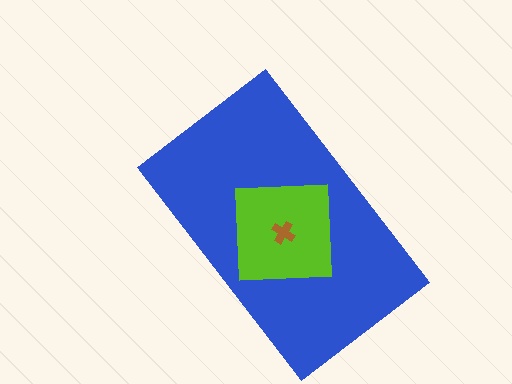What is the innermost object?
The brown cross.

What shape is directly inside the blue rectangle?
The lime square.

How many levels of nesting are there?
3.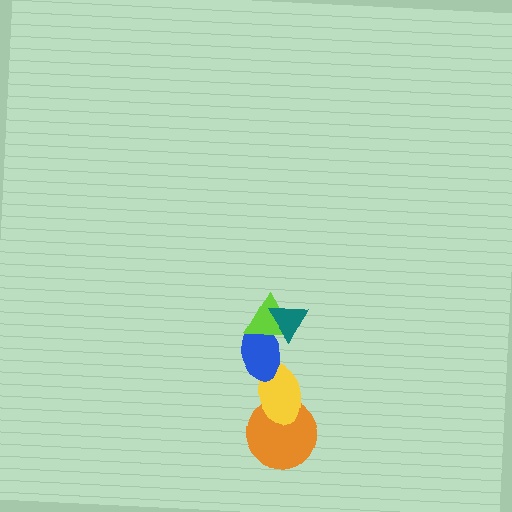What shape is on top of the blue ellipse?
The lime triangle is on top of the blue ellipse.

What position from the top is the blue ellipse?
The blue ellipse is 3rd from the top.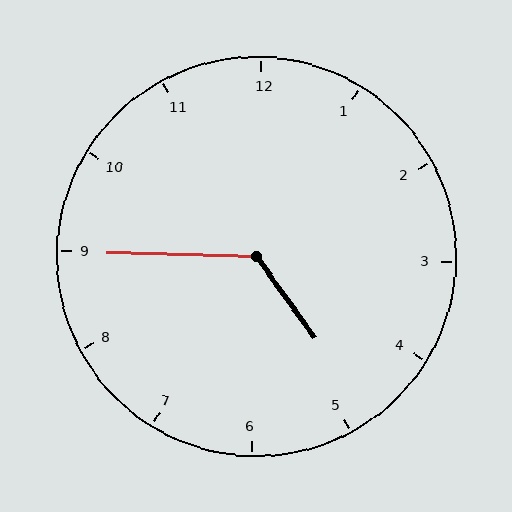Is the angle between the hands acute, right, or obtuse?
It is obtuse.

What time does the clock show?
4:45.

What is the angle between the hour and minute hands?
Approximately 128 degrees.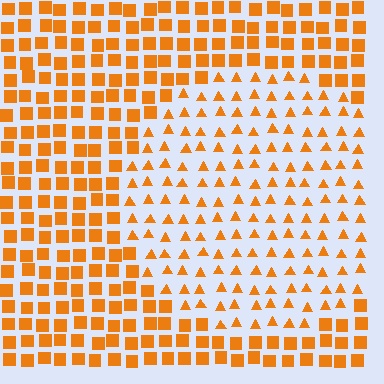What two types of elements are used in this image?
The image uses triangles inside the circle region and squares outside it.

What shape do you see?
I see a circle.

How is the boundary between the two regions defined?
The boundary is defined by a change in element shape: triangles inside vs. squares outside. All elements share the same color and spacing.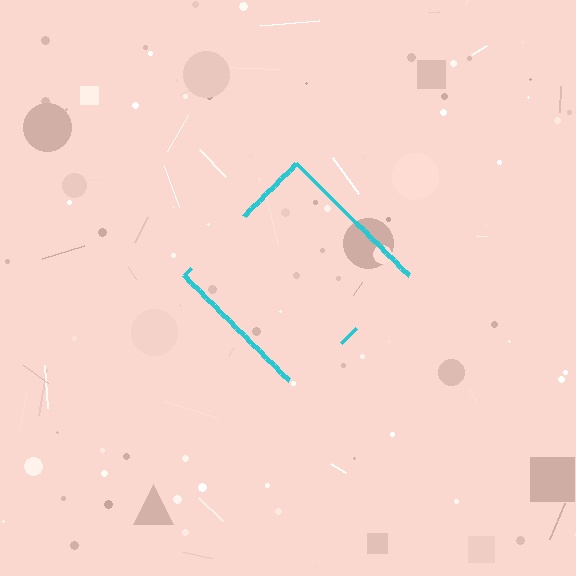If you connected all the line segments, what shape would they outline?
They would outline a diamond.